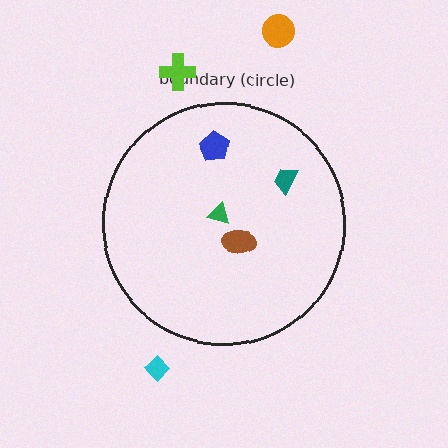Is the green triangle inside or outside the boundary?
Inside.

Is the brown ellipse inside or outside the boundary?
Inside.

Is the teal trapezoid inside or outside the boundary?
Inside.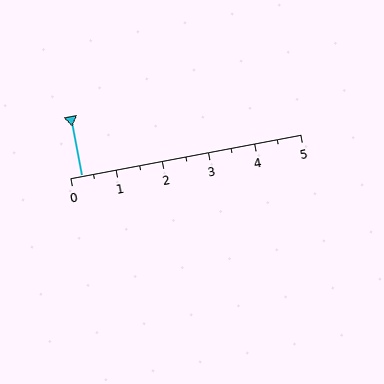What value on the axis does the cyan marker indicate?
The marker indicates approximately 0.2.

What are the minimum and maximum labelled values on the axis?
The axis runs from 0 to 5.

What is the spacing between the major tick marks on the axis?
The major ticks are spaced 1 apart.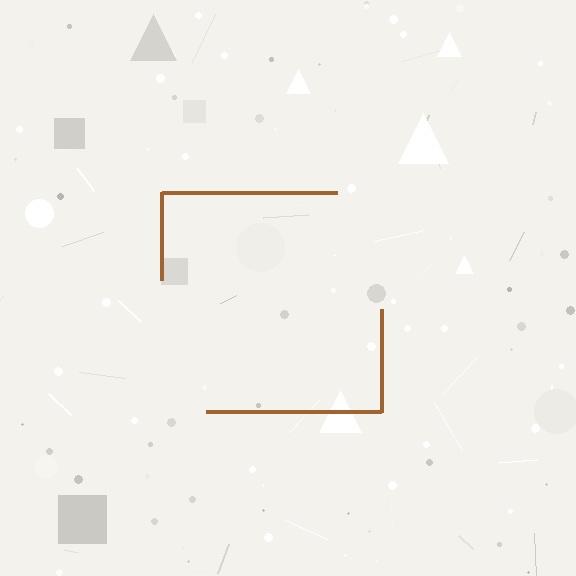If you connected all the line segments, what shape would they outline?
They would outline a square.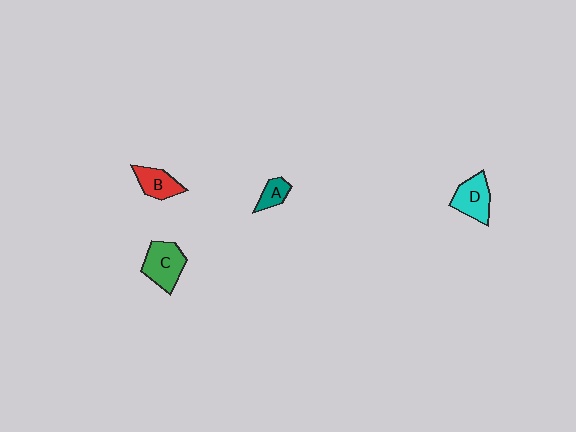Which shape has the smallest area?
Shape A (teal).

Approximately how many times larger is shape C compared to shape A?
Approximately 2.2 times.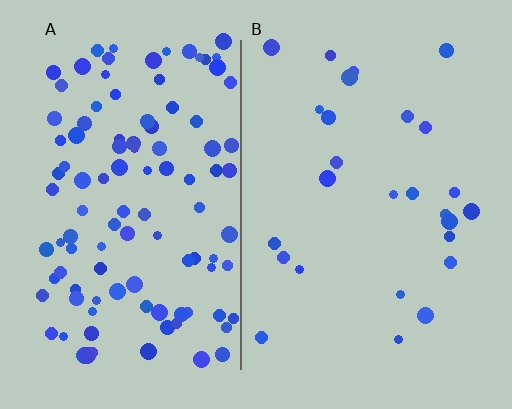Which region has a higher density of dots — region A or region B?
A (the left).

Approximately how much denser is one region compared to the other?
Approximately 4.2× — region A over region B.